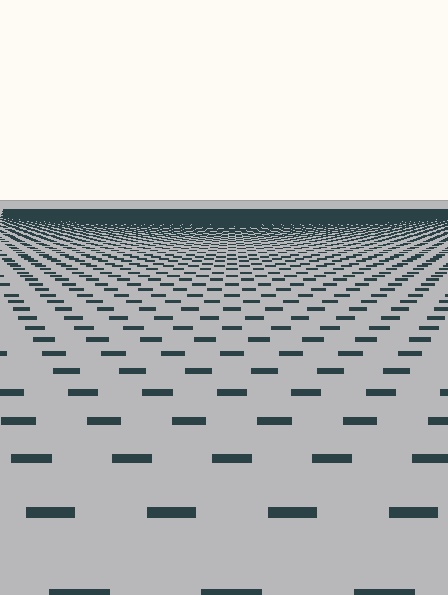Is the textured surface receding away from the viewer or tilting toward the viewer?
The surface is receding away from the viewer. Texture elements get smaller and denser toward the top.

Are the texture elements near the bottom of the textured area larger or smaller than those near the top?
Larger. Near the bottom, elements are closer to the viewer and appear at a bigger on-screen size.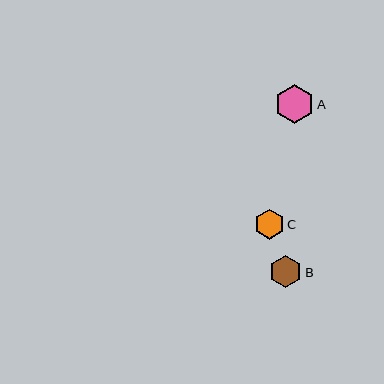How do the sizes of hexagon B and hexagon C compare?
Hexagon B and hexagon C are approximately the same size.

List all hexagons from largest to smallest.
From largest to smallest: A, B, C.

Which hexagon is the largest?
Hexagon A is the largest with a size of approximately 39 pixels.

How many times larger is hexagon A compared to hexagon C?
Hexagon A is approximately 1.3 times the size of hexagon C.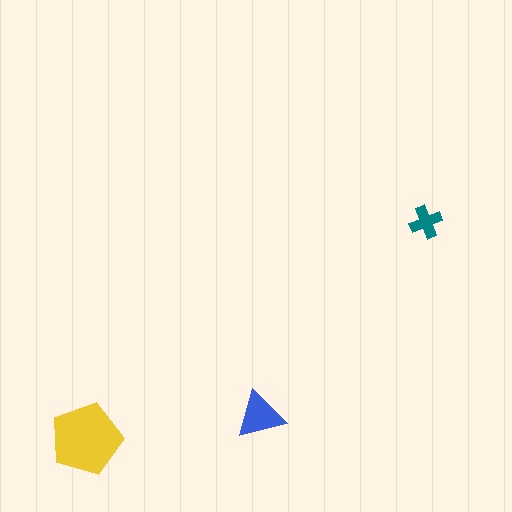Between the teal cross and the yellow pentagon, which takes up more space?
The yellow pentagon.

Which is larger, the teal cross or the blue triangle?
The blue triangle.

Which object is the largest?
The yellow pentagon.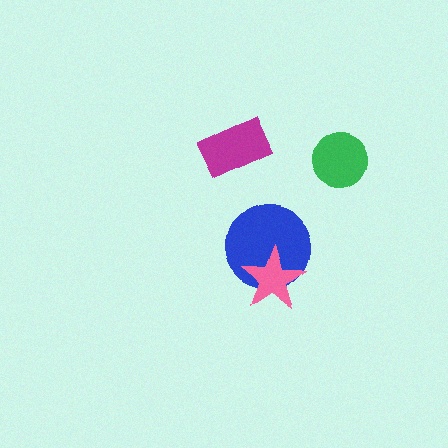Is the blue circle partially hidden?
Yes, it is partially covered by another shape.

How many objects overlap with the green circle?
0 objects overlap with the green circle.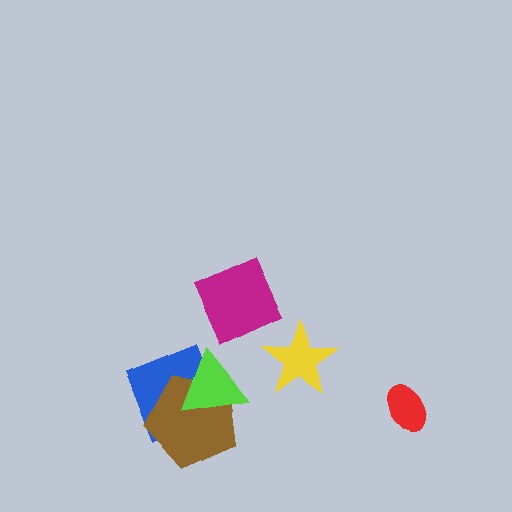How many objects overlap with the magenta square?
0 objects overlap with the magenta square.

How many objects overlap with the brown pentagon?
2 objects overlap with the brown pentagon.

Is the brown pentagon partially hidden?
Yes, it is partially covered by another shape.